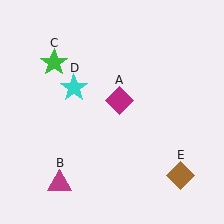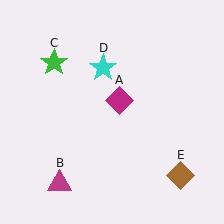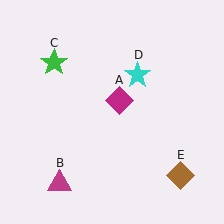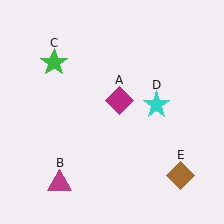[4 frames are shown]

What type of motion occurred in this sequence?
The cyan star (object D) rotated clockwise around the center of the scene.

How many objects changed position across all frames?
1 object changed position: cyan star (object D).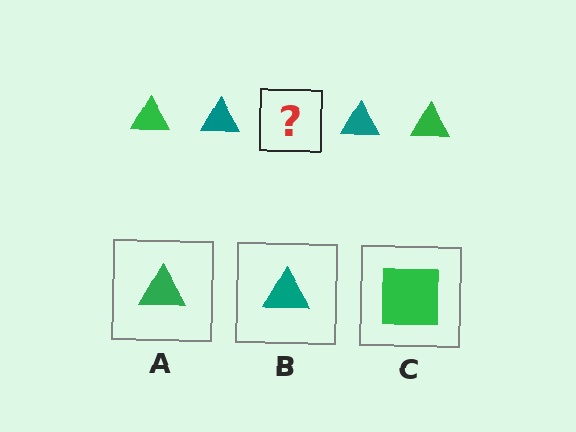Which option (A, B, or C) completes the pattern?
A.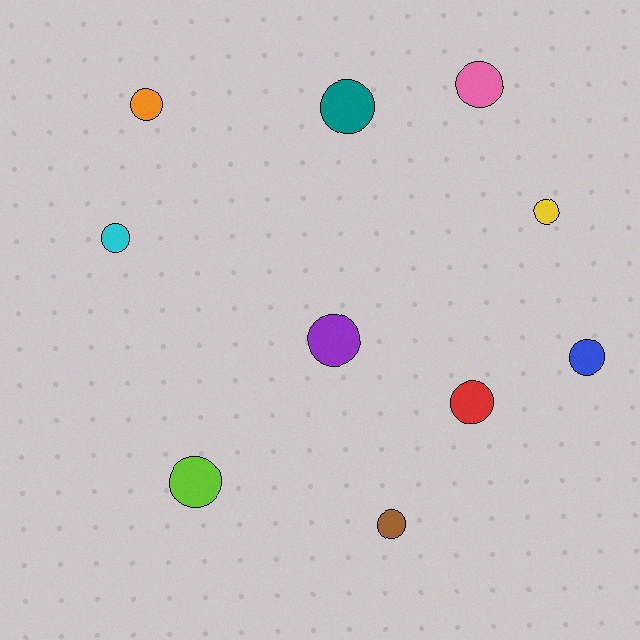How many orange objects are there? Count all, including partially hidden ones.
There is 1 orange object.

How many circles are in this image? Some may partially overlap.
There are 10 circles.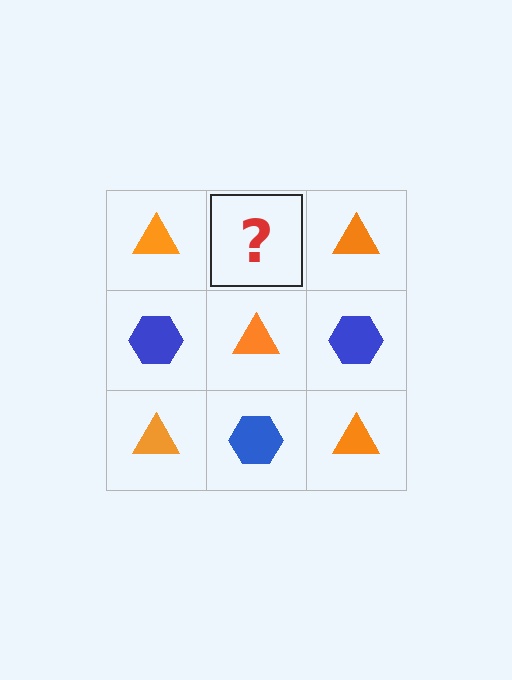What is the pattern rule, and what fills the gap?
The rule is that it alternates orange triangle and blue hexagon in a checkerboard pattern. The gap should be filled with a blue hexagon.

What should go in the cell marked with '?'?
The missing cell should contain a blue hexagon.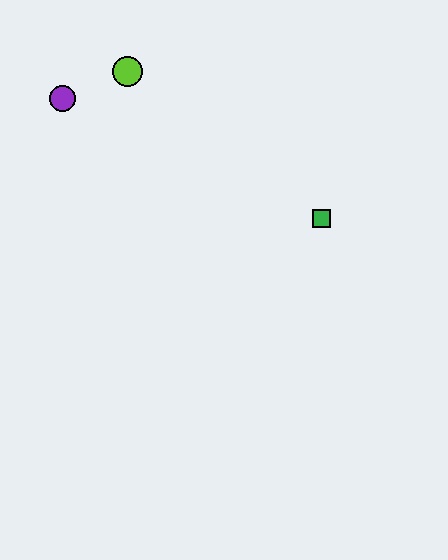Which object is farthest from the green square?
The purple circle is farthest from the green square.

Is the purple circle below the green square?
No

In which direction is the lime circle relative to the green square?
The lime circle is to the left of the green square.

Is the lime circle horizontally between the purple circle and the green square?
Yes